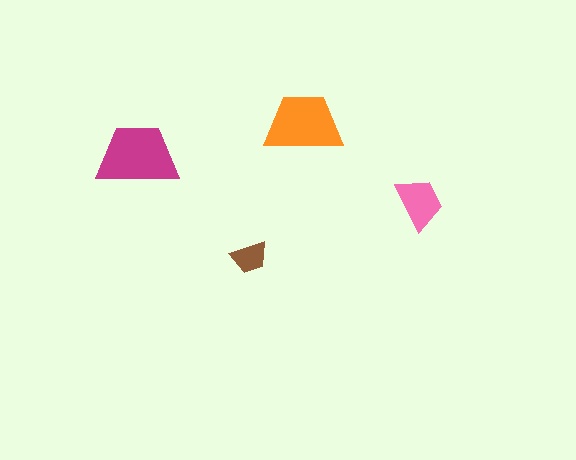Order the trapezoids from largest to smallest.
the magenta one, the orange one, the pink one, the brown one.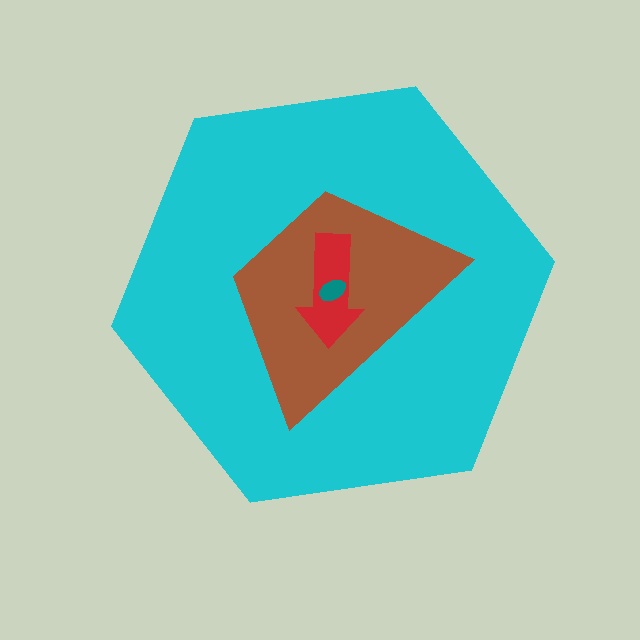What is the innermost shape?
The teal ellipse.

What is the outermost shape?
The cyan hexagon.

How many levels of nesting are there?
4.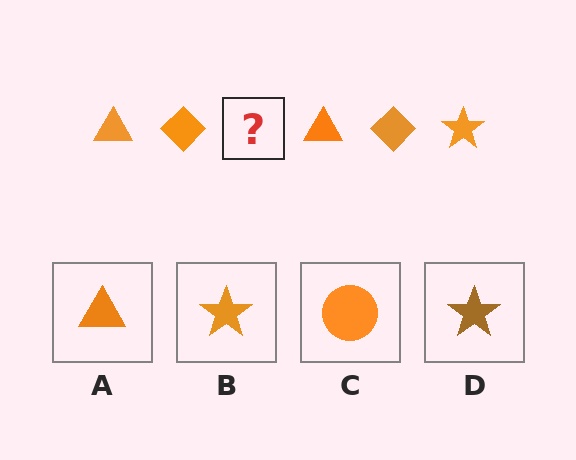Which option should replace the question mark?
Option B.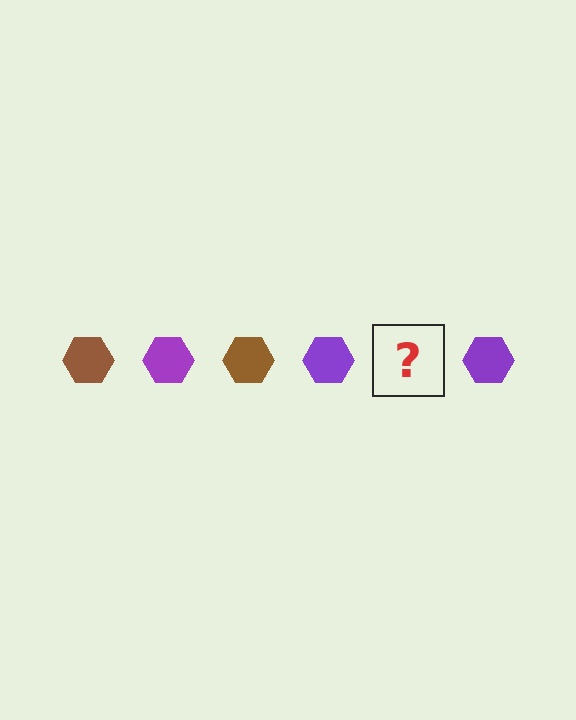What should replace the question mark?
The question mark should be replaced with a brown hexagon.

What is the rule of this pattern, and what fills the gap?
The rule is that the pattern cycles through brown, purple hexagons. The gap should be filled with a brown hexagon.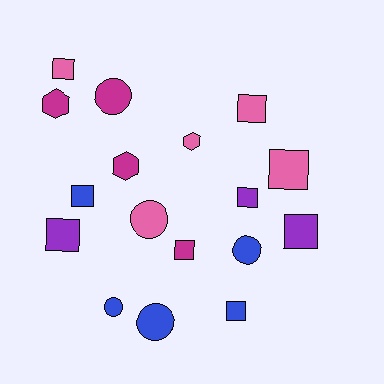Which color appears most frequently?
Blue, with 5 objects.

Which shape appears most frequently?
Square, with 9 objects.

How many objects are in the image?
There are 17 objects.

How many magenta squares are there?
There is 1 magenta square.